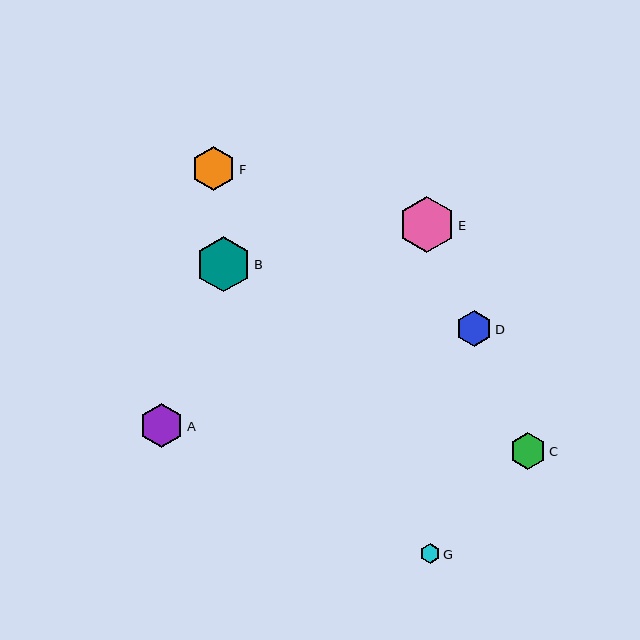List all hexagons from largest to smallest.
From largest to smallest: E, B, F, A, C, D, G.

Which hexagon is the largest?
Hexagon E is the largest with a size of approximately 57 pixels.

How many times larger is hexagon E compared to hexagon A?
Hexagon E is approximately 1.3 times the size of hexagon A.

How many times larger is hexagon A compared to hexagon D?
Hexagon A is approximately 1.2 times the size of hexagon D.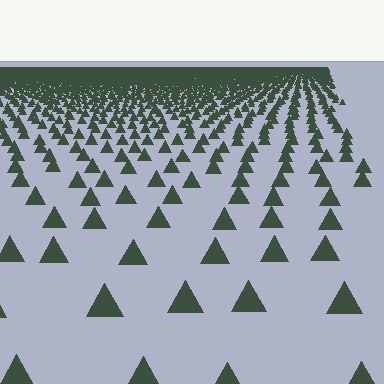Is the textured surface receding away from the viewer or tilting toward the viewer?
The surface is receding away from the viewer. Texture elements get smaller and denser toward the top.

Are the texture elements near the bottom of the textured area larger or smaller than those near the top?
Larger. Near the bottom, elements are closer to the viewer and appear at a bigger on-screen size.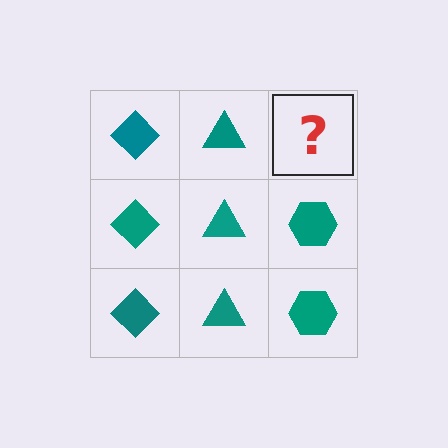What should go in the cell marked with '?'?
The missing cell should contain a teal hexagon.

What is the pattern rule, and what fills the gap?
The rule is that each column has a consistent shape. The gap should be filled with a teal hexagon.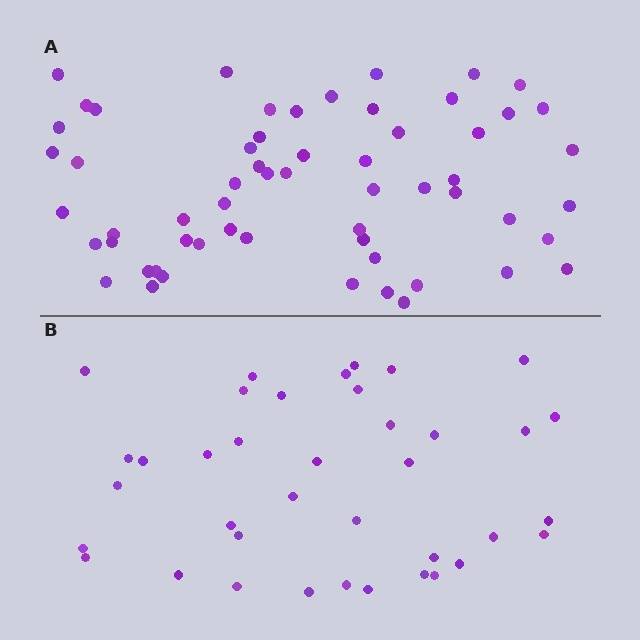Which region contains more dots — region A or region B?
Region A (the top region) has more dots.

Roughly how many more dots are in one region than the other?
Region A has approximately 20 more dots than region B.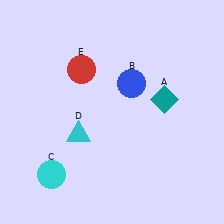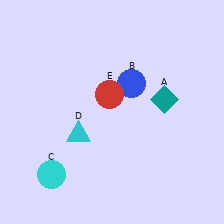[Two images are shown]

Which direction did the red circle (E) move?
The red circle (E) moved right.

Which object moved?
The red circle (E) moved right.